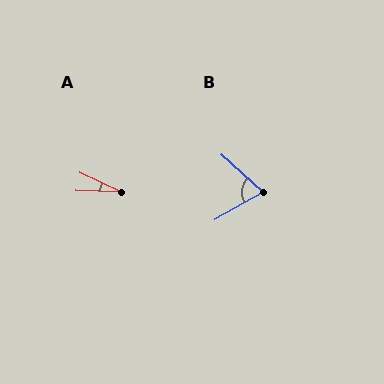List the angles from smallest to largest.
A (23°), B (72°).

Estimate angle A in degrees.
Approximately 23 degrees.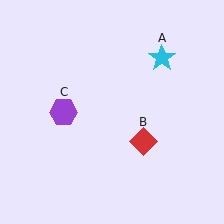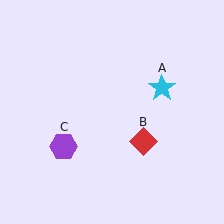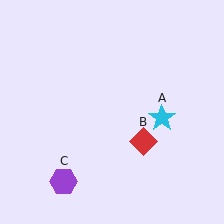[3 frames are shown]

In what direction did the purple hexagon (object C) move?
The purple hexagon (object C) moved down.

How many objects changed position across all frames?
2 objects changed position: cyan star (object A), purple hexagon (object C).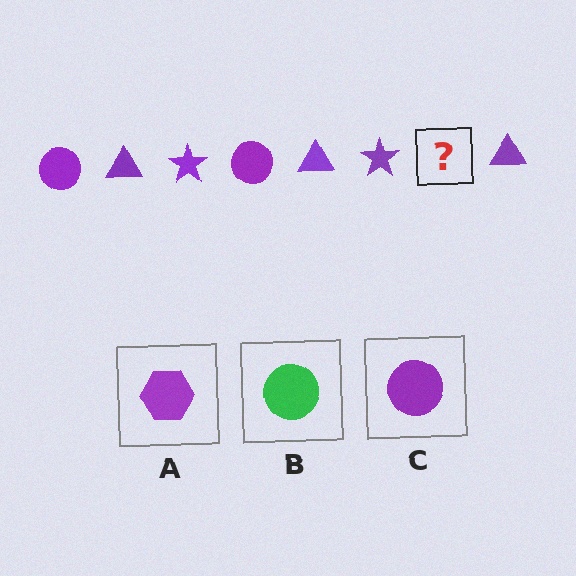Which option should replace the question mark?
Option C.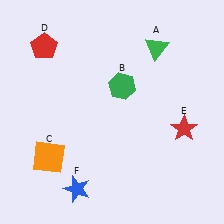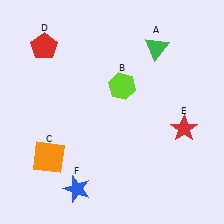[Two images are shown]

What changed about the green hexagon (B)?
In Image 1, B is green. In Image 2, it changed to lime.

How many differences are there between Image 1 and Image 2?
There is 1 difference between the two images.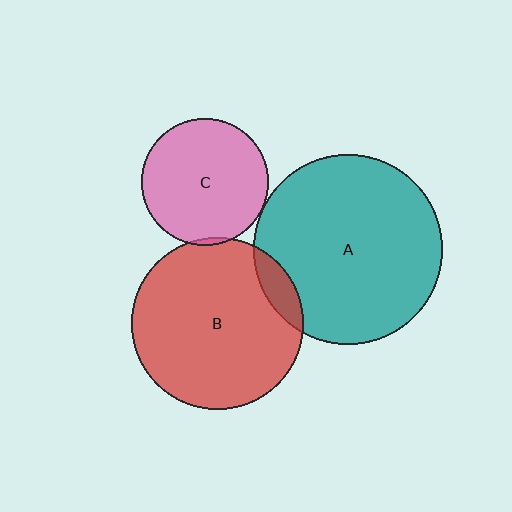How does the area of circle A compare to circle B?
Approximately 1.2 times.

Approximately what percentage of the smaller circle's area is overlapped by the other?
Approximately 5%.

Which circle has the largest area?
Circle A (teal).